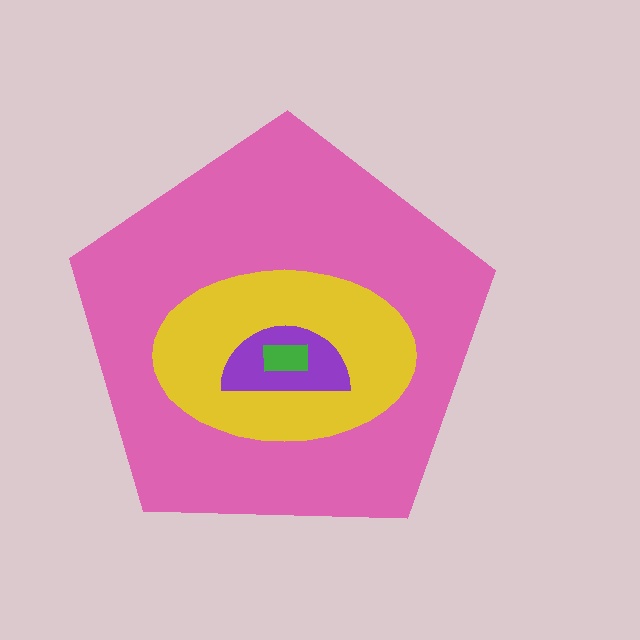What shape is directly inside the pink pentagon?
The yellow ellipse.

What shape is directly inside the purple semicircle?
The green rectangle.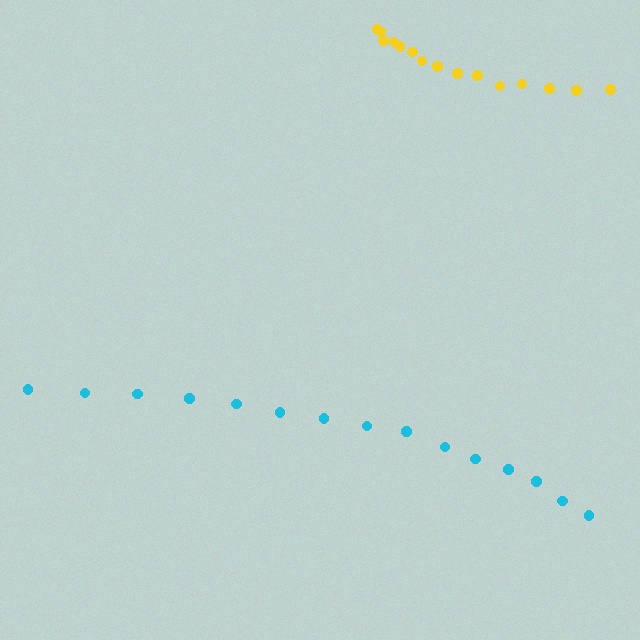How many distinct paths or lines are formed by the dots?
There are 2 distinct paths.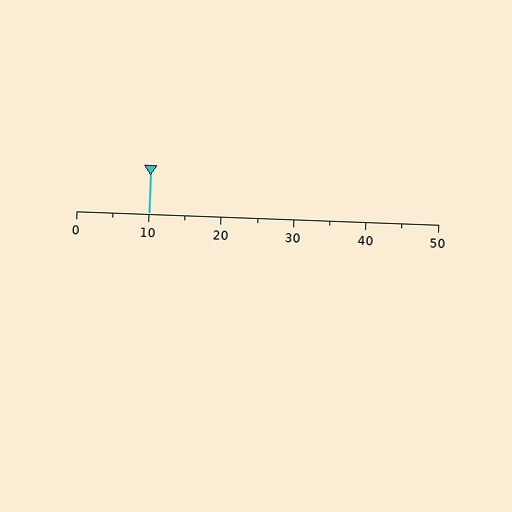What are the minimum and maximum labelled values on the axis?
The axis runs from 0 to 50.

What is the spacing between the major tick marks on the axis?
The major ticks are spaced 10 apart.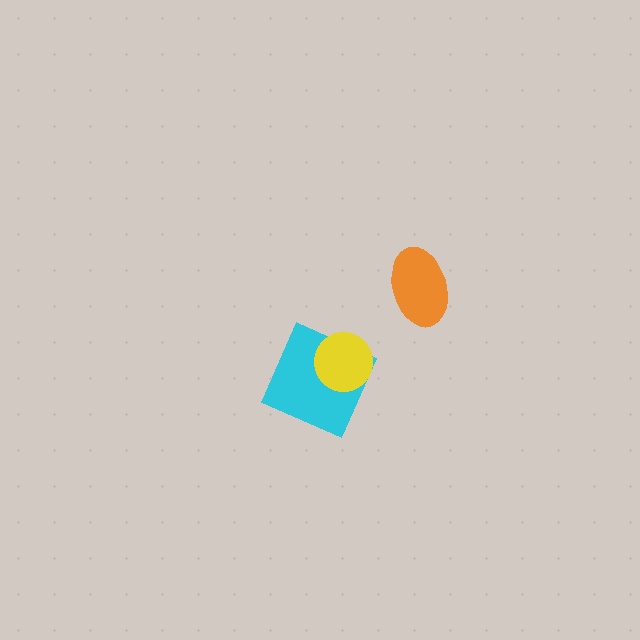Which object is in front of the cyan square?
The yellow circle is in front of the cyan square.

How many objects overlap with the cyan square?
1 object overlaps with the cyan square.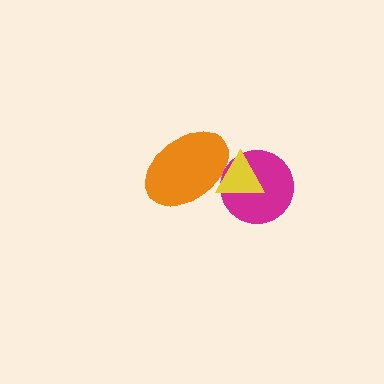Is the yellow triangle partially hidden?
No, no other shape covers it.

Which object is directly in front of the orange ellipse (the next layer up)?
The magenta circle is directly in front of the orange ellipse.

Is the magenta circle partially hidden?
Yes, it is partially covered by another shape.